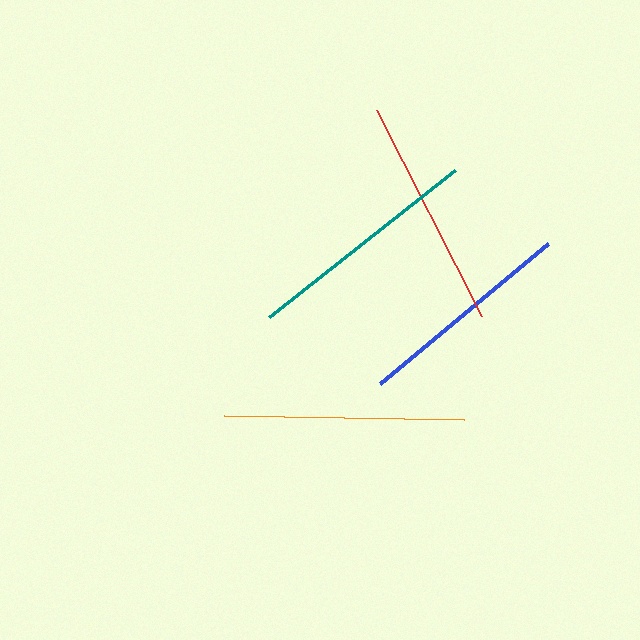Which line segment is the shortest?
The blue line is the shortest at approximately 219 pixels.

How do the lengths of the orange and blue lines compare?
The orange and blue lines are approximately the same length.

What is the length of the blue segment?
The blue segment is approximately 219 pixels long.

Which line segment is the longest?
The orange line is the longest at approximately 240 pixels.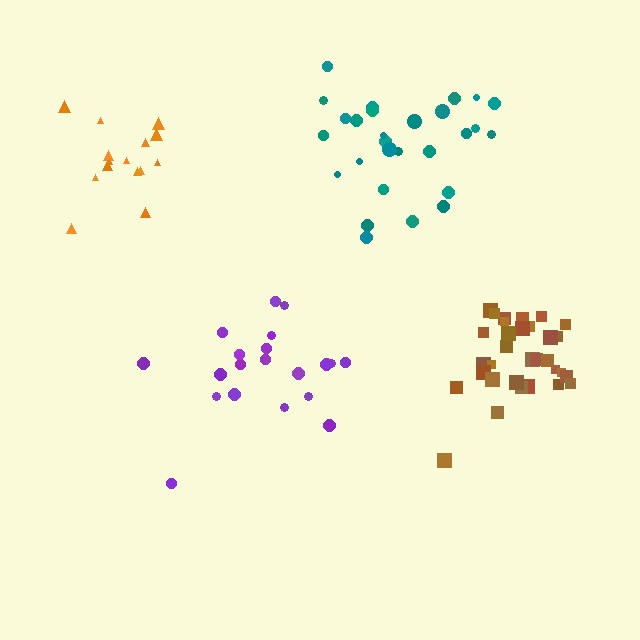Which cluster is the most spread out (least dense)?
Purple.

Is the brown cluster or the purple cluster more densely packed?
Brown.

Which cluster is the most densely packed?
Brown.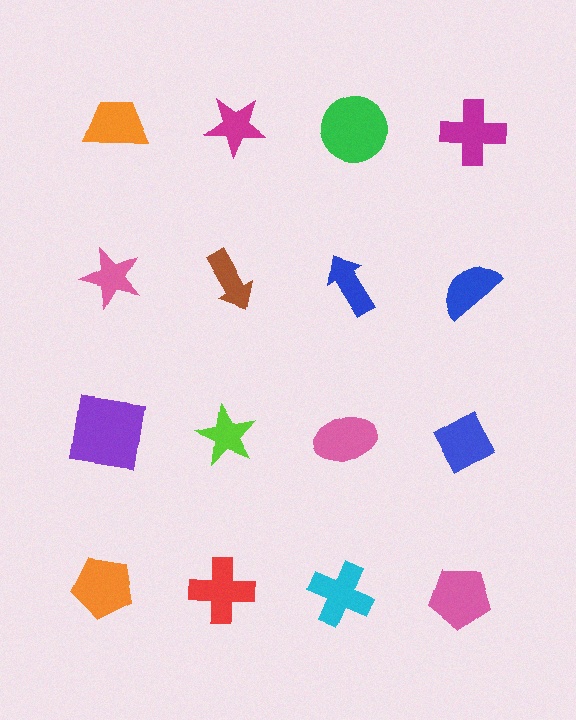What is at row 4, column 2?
A red cross.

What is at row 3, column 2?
A lime star.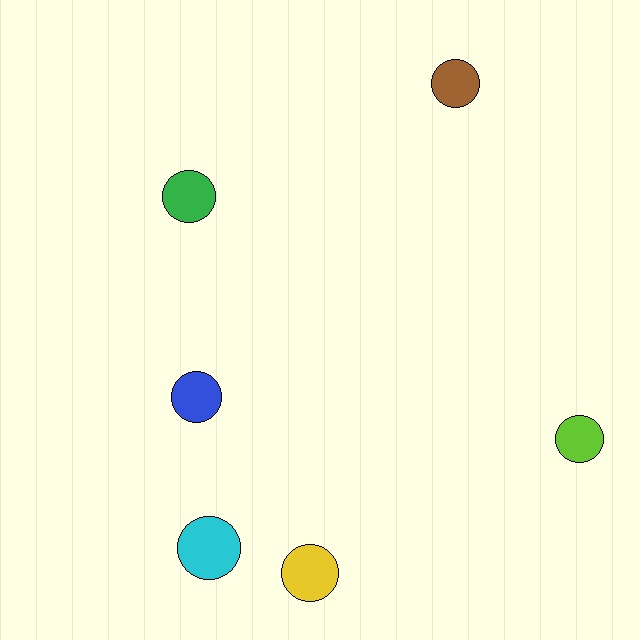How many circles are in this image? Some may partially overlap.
There are 6 circles.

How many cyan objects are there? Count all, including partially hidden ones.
There is 1 cyan object.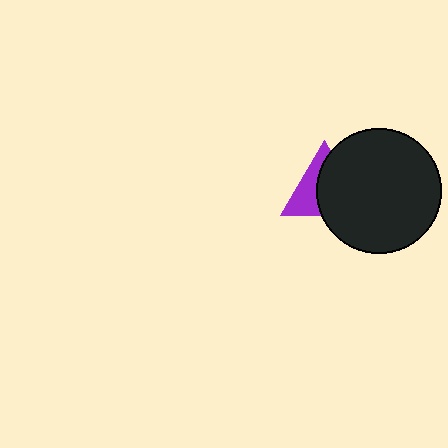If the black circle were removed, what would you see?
You would see the complete purple triangle.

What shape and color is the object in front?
The object in front is a black circle.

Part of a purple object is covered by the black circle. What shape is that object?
It is a triangle.